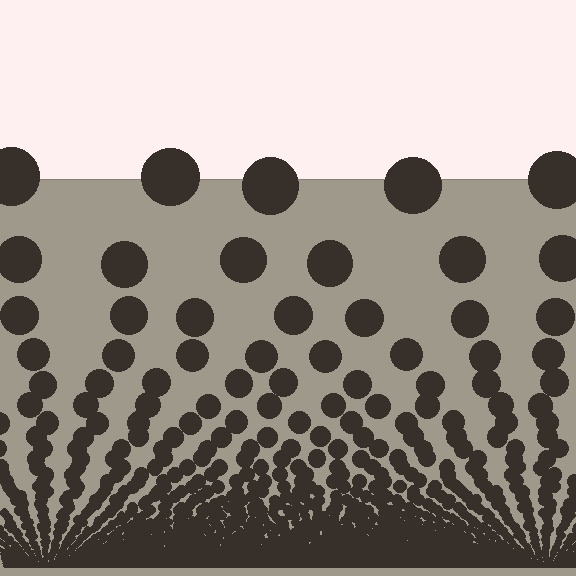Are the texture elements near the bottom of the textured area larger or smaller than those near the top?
Smaller. The gradient is inverted — elements near the bottom are smaller and denser.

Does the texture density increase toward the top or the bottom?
Density increases toward the bottom.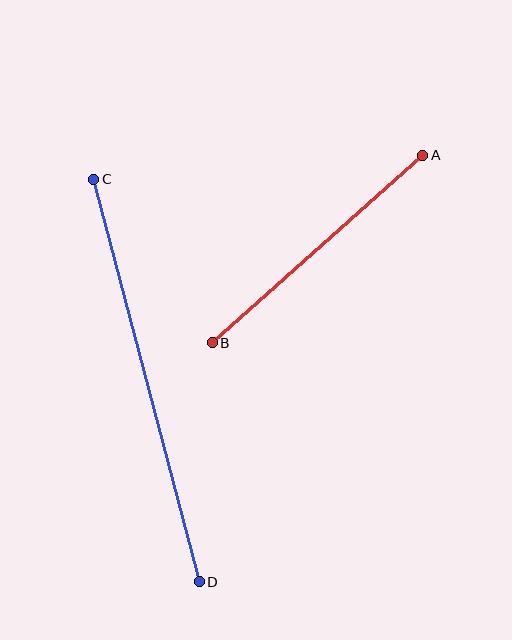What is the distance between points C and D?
The distance is approximately 416 pixels.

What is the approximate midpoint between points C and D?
The midpoint is at approximately (147, 381) pixels.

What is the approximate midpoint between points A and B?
The midpoint is at approximately (317, 249) pixels.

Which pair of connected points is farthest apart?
Points C and D are farthest apart.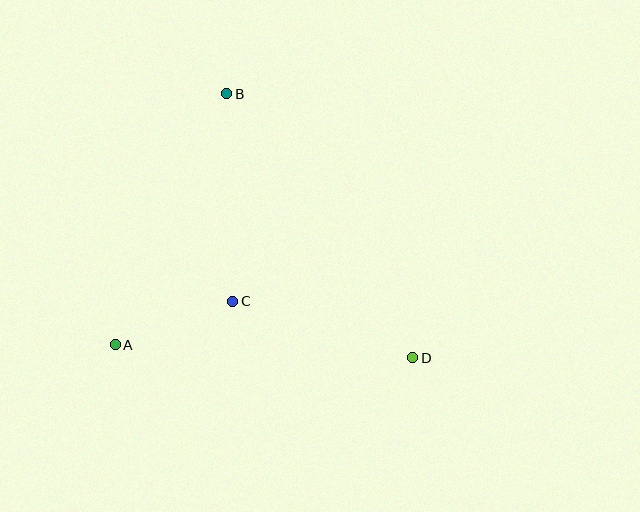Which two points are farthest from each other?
Points B and D are farthest from each other.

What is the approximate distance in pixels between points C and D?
The distance between C and D is approximately 189 pixels.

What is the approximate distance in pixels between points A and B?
The distance between A and B is approximately 275 pixels.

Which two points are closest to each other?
Points A and C are closest to each other.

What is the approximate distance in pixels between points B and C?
The distance between B and C is approximately 208 pixels.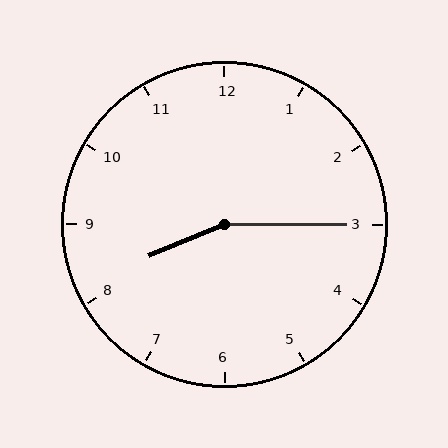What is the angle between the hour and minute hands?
Approximately 158 degrees.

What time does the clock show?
8:15.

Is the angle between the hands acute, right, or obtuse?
It is obtuse.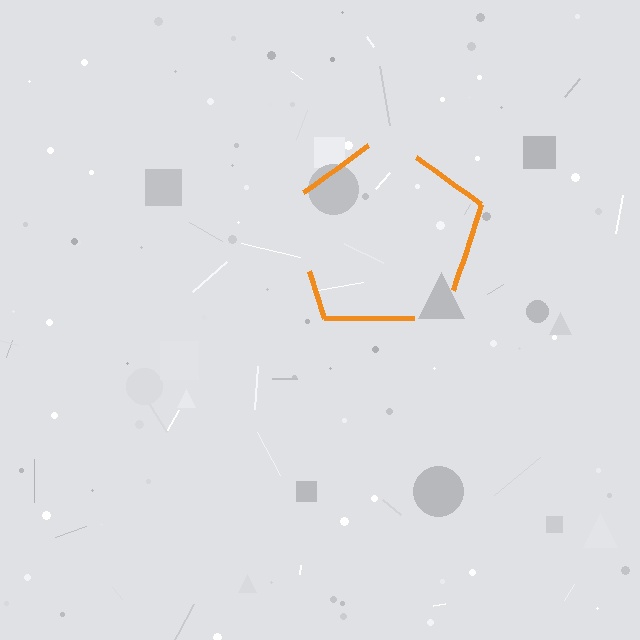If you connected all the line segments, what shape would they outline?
They would outline a pentagon.